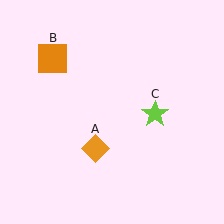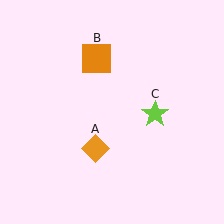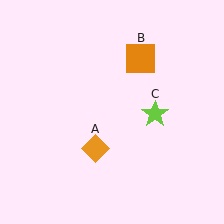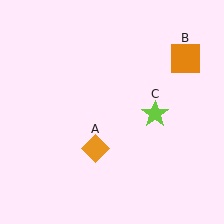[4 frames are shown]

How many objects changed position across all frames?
1 object changed position: orange square (object B).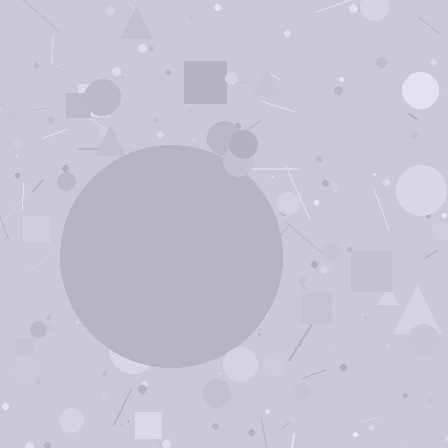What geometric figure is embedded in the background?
A circle is embedded in the background.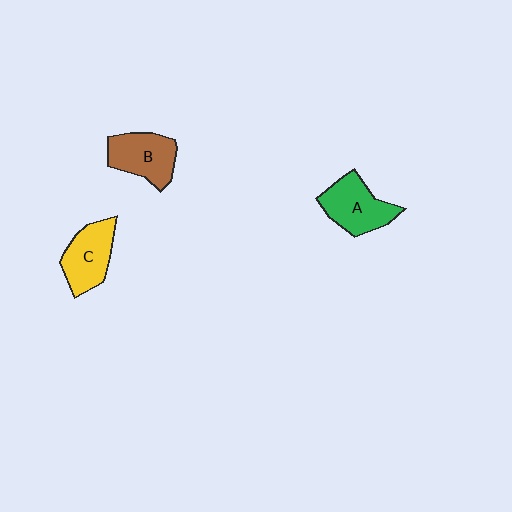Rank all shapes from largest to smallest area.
From largest to smallest: A (green), B (brown), C (yellow).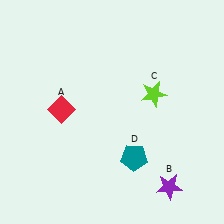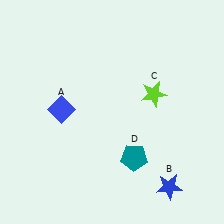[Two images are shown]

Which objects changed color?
A changed from red to blue. B changed from purple to blue.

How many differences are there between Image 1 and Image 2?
There are 2 differences between the two images.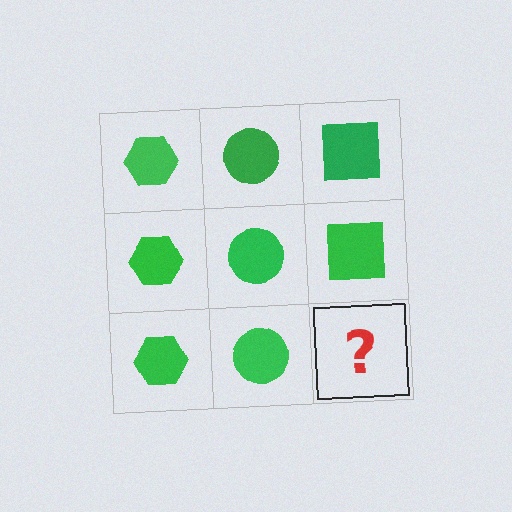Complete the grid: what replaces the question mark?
The question mark should be replaced with a green square.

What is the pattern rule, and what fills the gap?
The rule is that each column has a consistent shape. The gap should be filled with a green square.